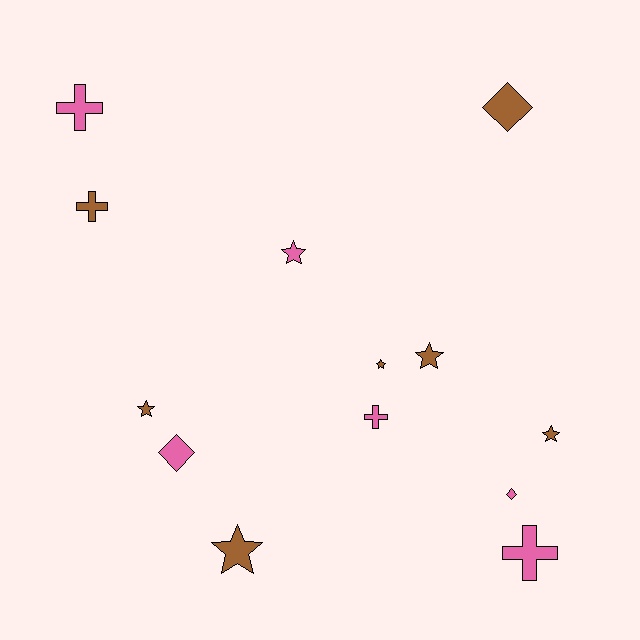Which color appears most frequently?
Brown, with 7 objects.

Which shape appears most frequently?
Star, with 6 objects.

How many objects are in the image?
There are 13 objects.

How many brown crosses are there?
There is 1 brown cross.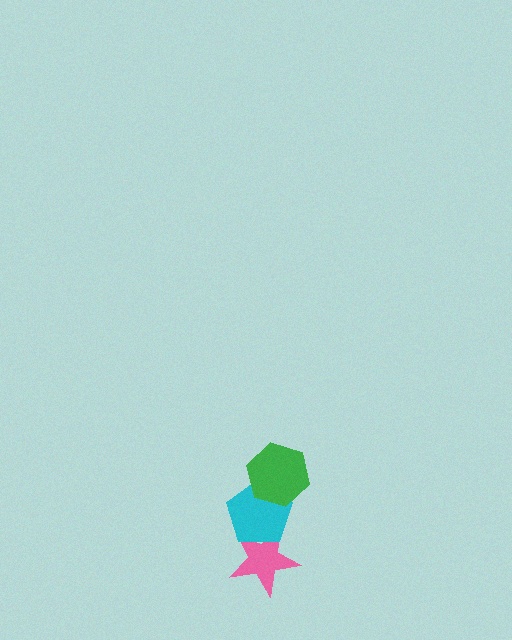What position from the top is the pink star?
The pink star is 3rd from the top.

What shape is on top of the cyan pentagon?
The green hexagon is on top of the cyan pentagon.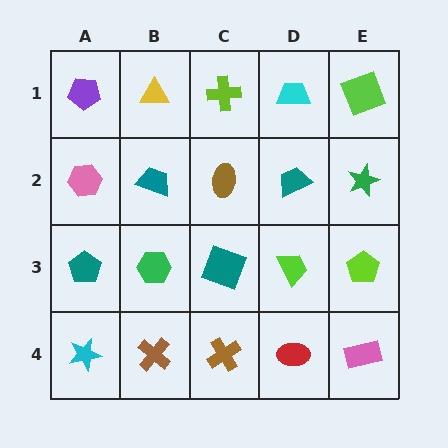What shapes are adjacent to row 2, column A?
A purple pentagon (row 1, column A), a teal pentagon (row 3, column A), a teal trapezoid (row 2, column B).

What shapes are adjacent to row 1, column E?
A green star (row 2, column E), a cyan trapezoid (row 1, column D).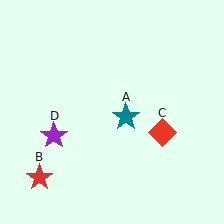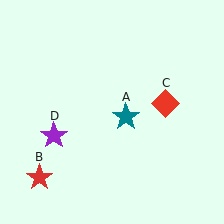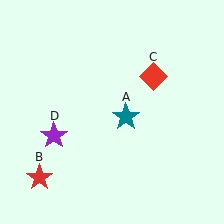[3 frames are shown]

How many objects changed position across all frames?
1 object changed position: red diamond (object C).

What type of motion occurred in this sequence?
The red diamond (object C) rotated counterclockwise around the center of the scene.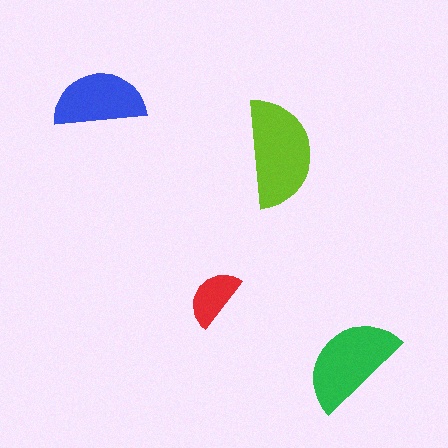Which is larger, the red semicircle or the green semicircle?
The green one.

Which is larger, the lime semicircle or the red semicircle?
The lime one.